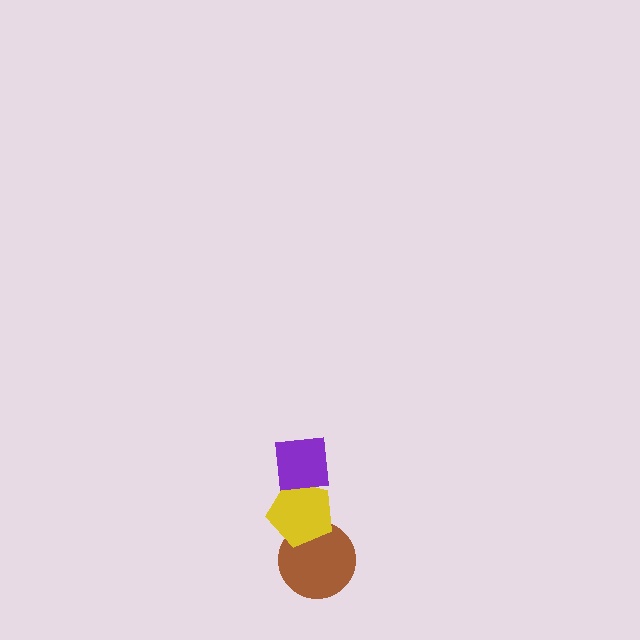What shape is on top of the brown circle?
The yellow pentagon is on top of the brown circle.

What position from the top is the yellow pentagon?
The yellow pentagon is 2nd from the top.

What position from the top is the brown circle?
The brown circle is 3rd from the top.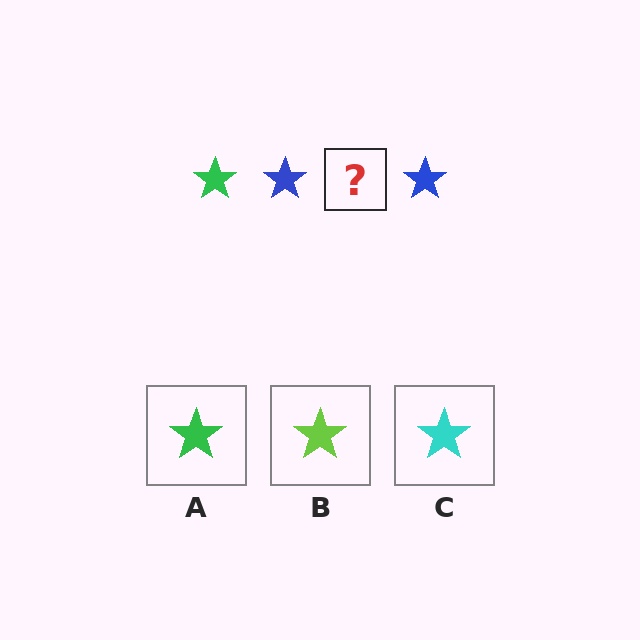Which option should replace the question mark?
Option A.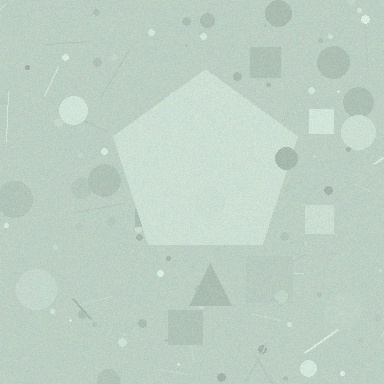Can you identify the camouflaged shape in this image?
The camouflaged shape is a pentagon.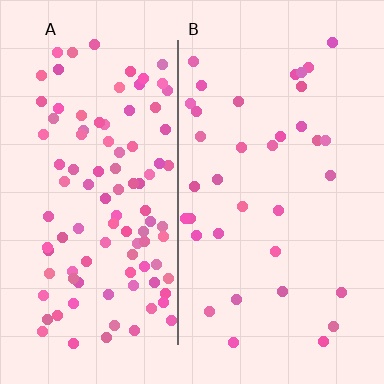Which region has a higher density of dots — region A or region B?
A (the left).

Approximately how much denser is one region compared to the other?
Approximately 2.9× — region A over region B.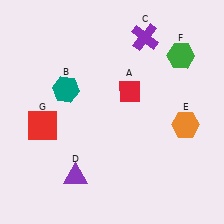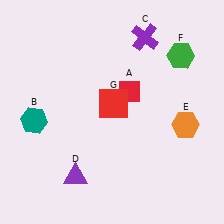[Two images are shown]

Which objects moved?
The objects that moved are: the teal hexagon (B), the red square (G).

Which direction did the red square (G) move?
The red square (G) moved right.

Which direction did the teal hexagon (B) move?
The teal hexagon (B) moved left.